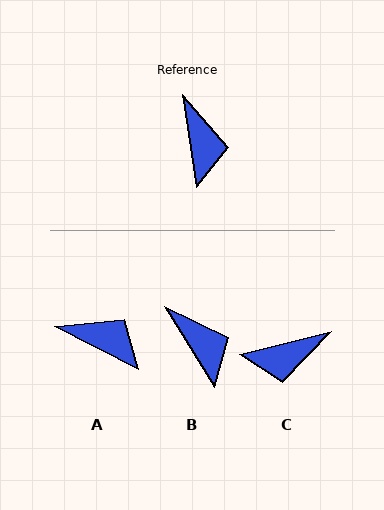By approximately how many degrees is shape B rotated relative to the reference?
Approximately 23 degrees counter-clockwise.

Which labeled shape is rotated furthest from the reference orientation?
C, about 84 degrees away.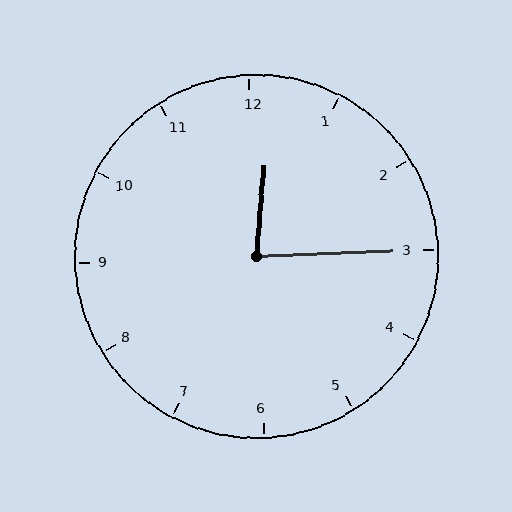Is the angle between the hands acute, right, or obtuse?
It is acute.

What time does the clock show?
12:15.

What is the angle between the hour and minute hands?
Approximately 82 degrees.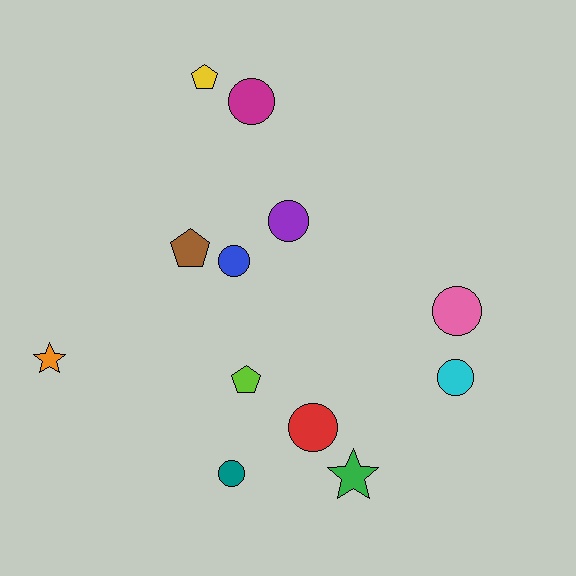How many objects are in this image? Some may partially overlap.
There are 12 objects.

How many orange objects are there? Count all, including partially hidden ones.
There is 1 orange object.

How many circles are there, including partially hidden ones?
There are 7 circles.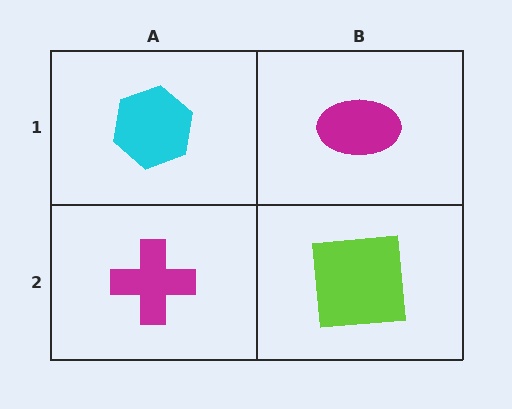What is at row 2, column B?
A lime square.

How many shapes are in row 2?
2 shapes.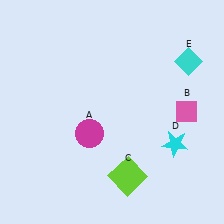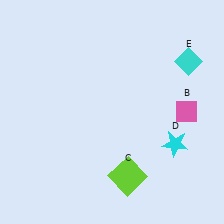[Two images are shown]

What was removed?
The magenta circle (A) was removed in Image 2.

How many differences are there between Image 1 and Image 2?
There is 1 difference between the two images.